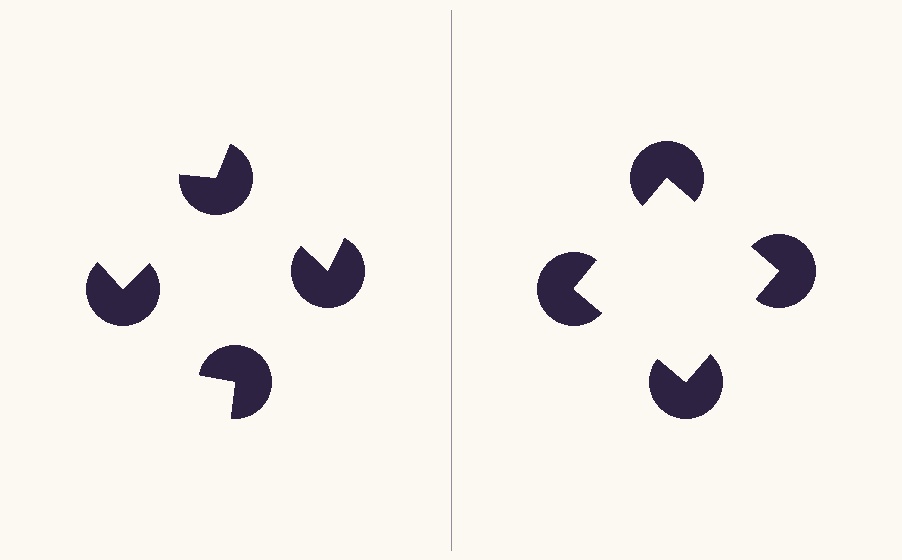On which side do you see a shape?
An illusory square appears on the right side. On the left side the wedge cuts are rotated, so no coherent shape forms.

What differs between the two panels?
The pac-man discs are positioned identically on both sides; only the wedge orientations differ. On the right they align to a square; on the left they are misaligned.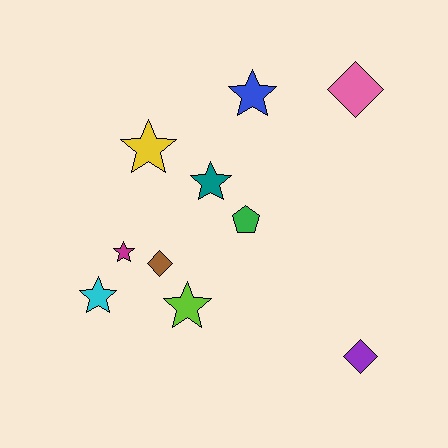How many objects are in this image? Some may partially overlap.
There are 10 objects.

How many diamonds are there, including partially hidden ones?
There are 3 diamonds.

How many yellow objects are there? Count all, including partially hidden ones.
There is 1 yellow object.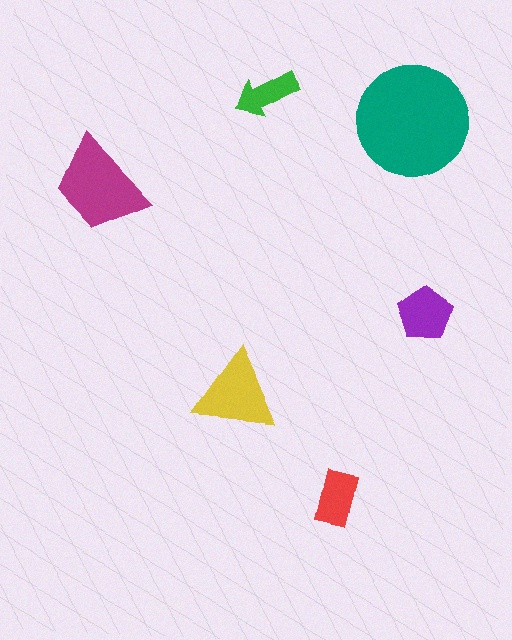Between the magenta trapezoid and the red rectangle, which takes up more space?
The magenta trapezoid.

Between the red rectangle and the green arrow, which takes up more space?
The red rectangle.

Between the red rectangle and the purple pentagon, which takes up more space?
The purple pentagon.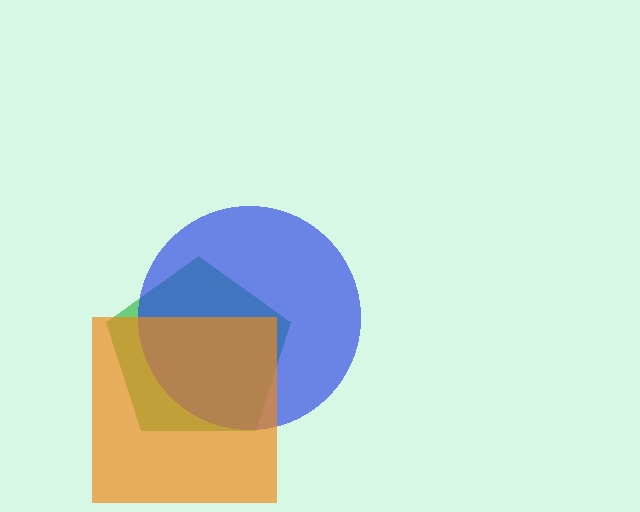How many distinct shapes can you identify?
There are 3 distinct shapes: a green pentagon, a blue circle, an orange square.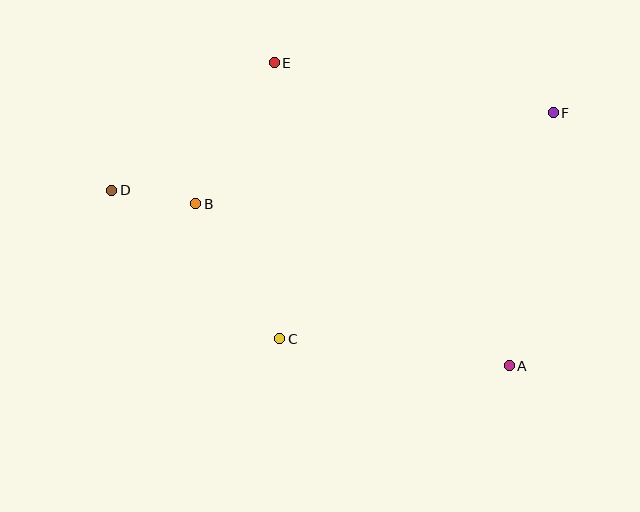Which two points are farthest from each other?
Points D and F are farthest from each other.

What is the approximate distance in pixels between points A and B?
The distance between A and B is approximately 353 pixels.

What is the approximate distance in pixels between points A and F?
The distance between A and F is approximately 257 pixels.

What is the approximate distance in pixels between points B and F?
The distance between B and F is approximately 369 pixels.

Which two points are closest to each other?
Points B and D are closest to each other.